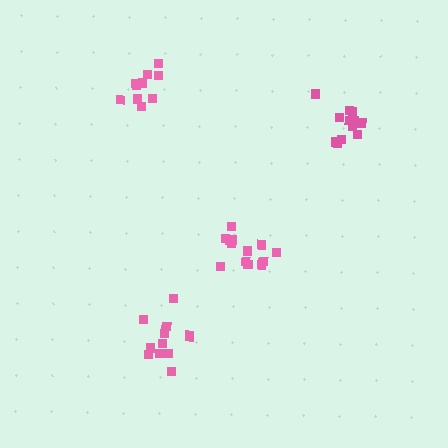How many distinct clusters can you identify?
There are 4 distinct clusters.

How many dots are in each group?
Group 1: 10 dots, Group 2: 14 dots, Group 3: 12 dots, Group 4: 12 dots (48 total).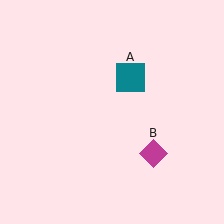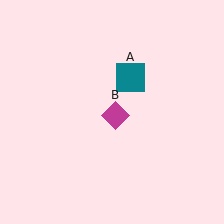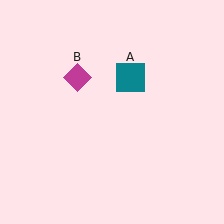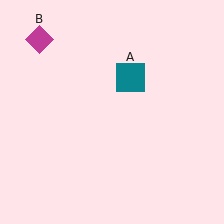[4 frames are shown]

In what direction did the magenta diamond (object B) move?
The magenta diamond (object B) moved up and to the left.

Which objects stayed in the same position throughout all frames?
Teal square (object A) remained stationary.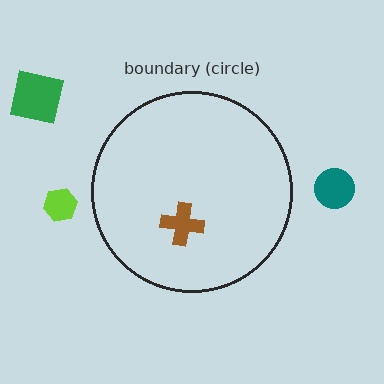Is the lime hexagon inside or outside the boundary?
Outside.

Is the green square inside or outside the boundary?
Outside.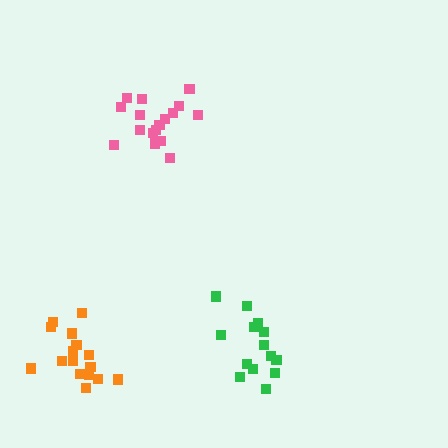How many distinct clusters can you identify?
There are 3 distinct clusters.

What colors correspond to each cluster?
The clusters are colored: green, orange, pink.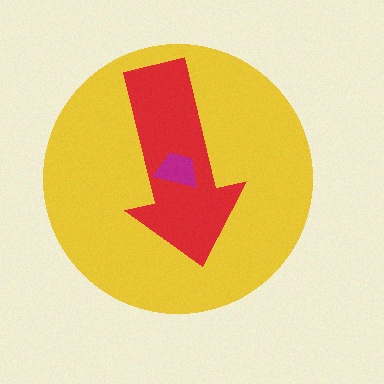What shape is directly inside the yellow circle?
The red arrow.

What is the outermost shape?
The yellow circle.